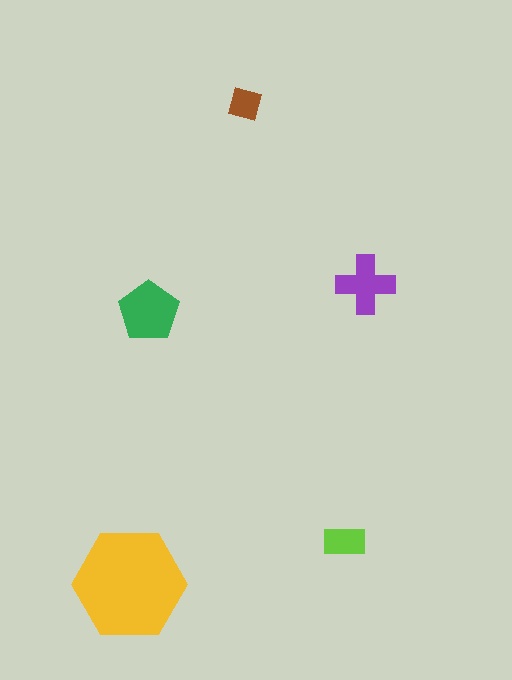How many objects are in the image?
There are 5 objects in the image.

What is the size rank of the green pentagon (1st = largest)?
2nd.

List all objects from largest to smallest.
The yellow hexagon, the green pentagon, the purple cross, the lime rectangle, the brown diamond.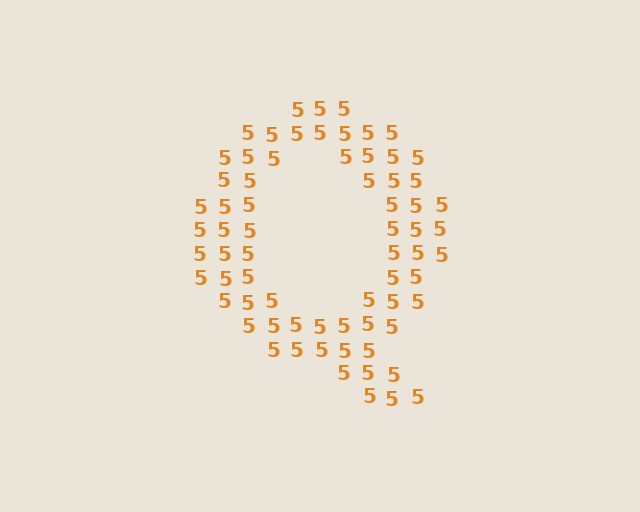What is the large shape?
The large shape is the letter Q.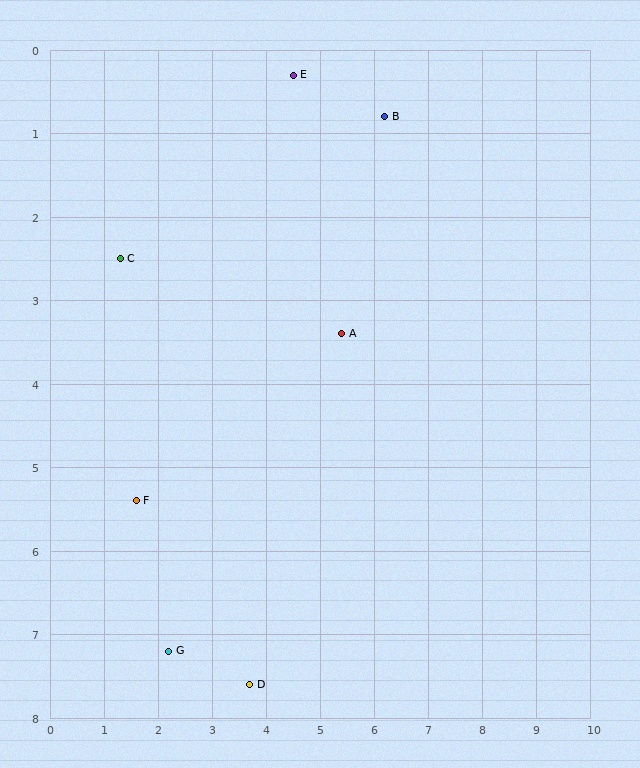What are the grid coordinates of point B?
Point B is at approximately (6.2, 0.8).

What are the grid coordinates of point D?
Point D is at approximately (3.7, 7.6).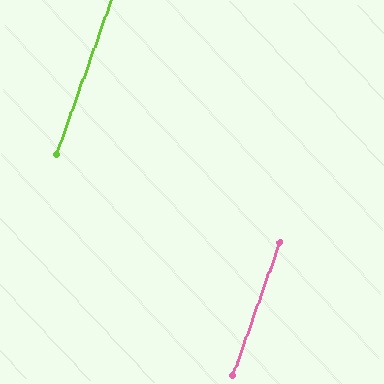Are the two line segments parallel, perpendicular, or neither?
Parallel — their directions differ by only 0.3°.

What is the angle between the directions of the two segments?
Approximately 0 degrees.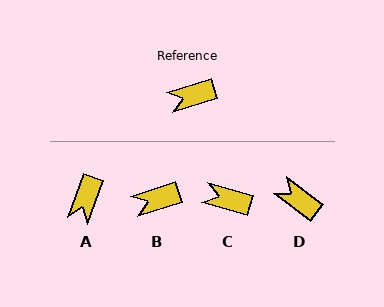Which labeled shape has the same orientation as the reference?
B.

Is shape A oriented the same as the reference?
No, it is off by about 52 degrees.